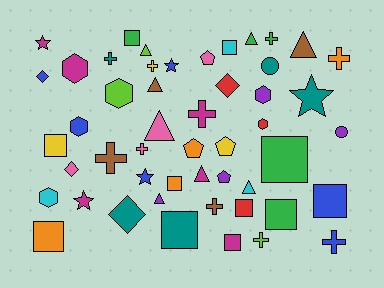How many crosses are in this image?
There are 10 crosses.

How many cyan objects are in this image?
There are 3 cyan objects.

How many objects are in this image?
There are 50 objects.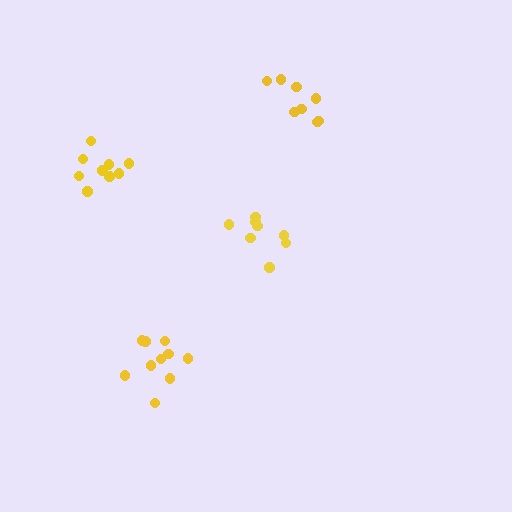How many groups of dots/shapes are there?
There are 4 groups.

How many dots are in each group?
Group 1: 9 dots, Group 2: 10 dots, Group 3: 8 dots, Group 4: 8 dots (35 total).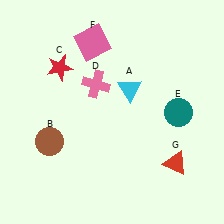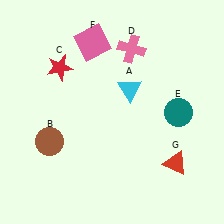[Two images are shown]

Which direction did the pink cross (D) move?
The pink cross (D) moved right.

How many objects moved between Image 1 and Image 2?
1 object moved between the two images.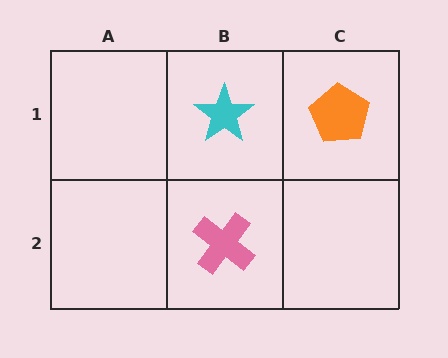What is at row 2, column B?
A pink cross.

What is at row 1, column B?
A cyan star.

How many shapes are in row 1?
2 shapes.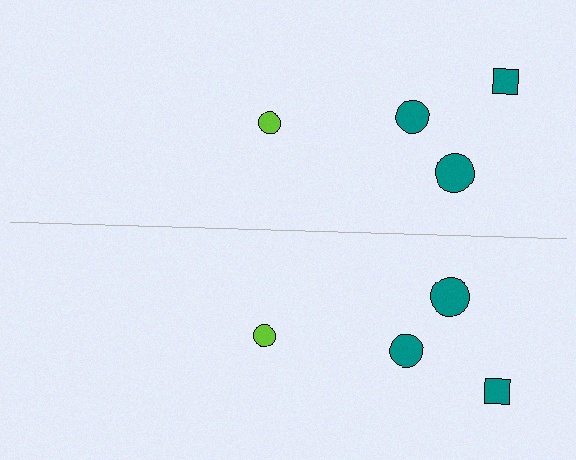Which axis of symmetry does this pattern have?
The pattern has a horizontal axis of symmetry running through the center of the image.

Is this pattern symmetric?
Yes, this pattern has bilateral (reflection) symmetry.